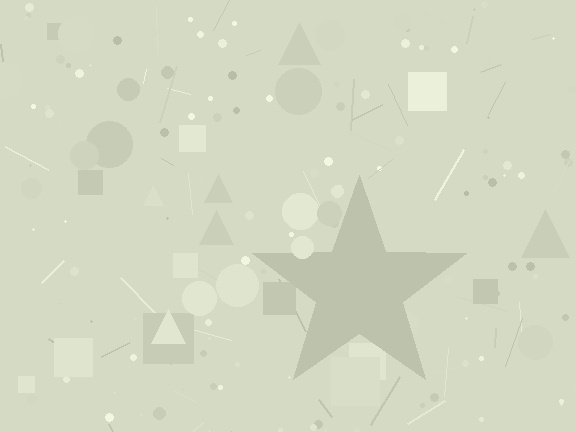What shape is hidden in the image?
A star is hidden in the image.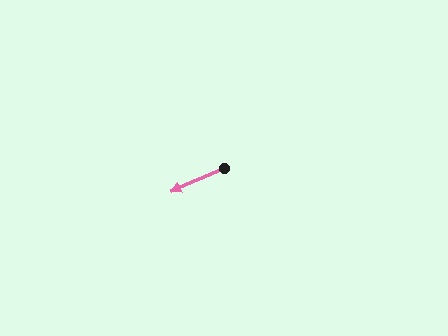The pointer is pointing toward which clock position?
Roughly 8 o'clock.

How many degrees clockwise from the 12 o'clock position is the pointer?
Approximately 246 degrees.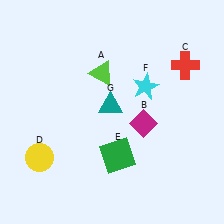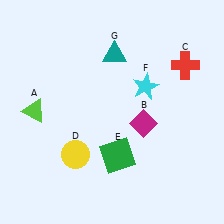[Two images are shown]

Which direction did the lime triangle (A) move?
The lime triangle (A) moved left.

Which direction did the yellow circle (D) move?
The yellow circle (D) moved right.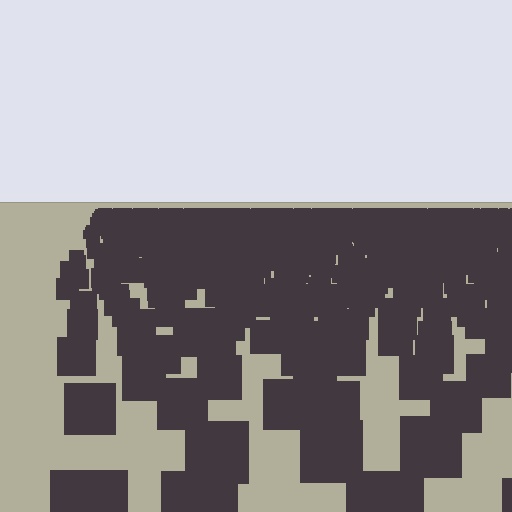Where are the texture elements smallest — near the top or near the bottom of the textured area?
Near the top.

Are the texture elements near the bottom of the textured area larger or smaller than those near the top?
Larger. Near the bottom, elements are closer to the viewer and appear at a bigger on-screen size.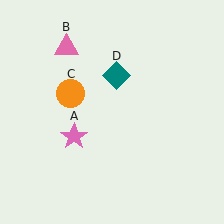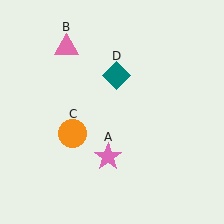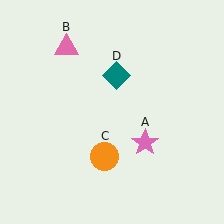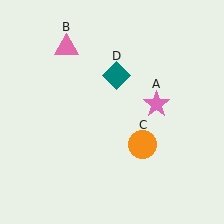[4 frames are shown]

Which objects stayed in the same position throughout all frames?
Pink triangle (object B) and teal diamond (object D) remained stationary.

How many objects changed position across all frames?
2 objects changed position: pink star (object A), orange circle (object C).